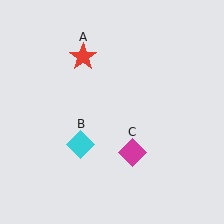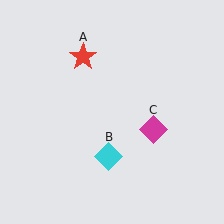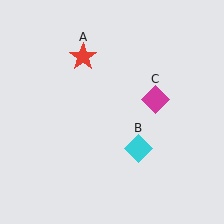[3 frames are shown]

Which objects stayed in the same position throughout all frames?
Red star (object A) remained stationary.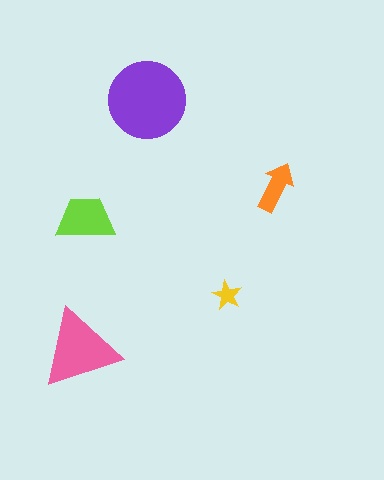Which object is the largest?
The purple circle.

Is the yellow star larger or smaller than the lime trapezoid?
Smaller.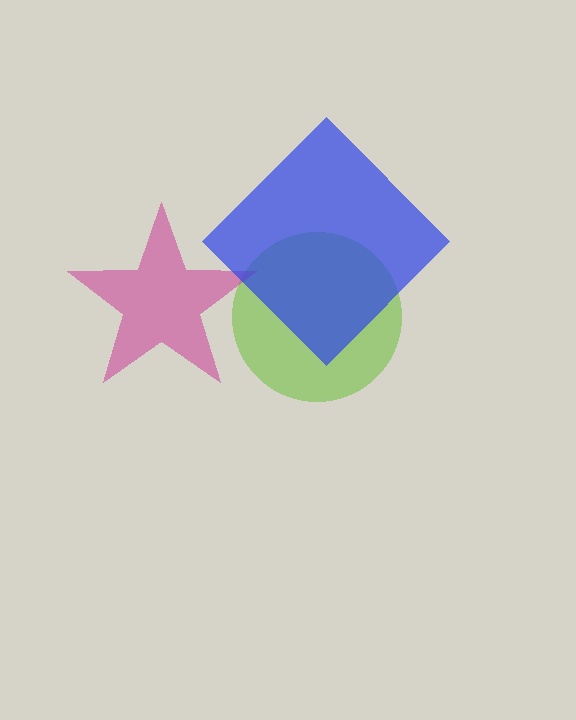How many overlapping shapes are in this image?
There are 3 overlapping shapes in the image.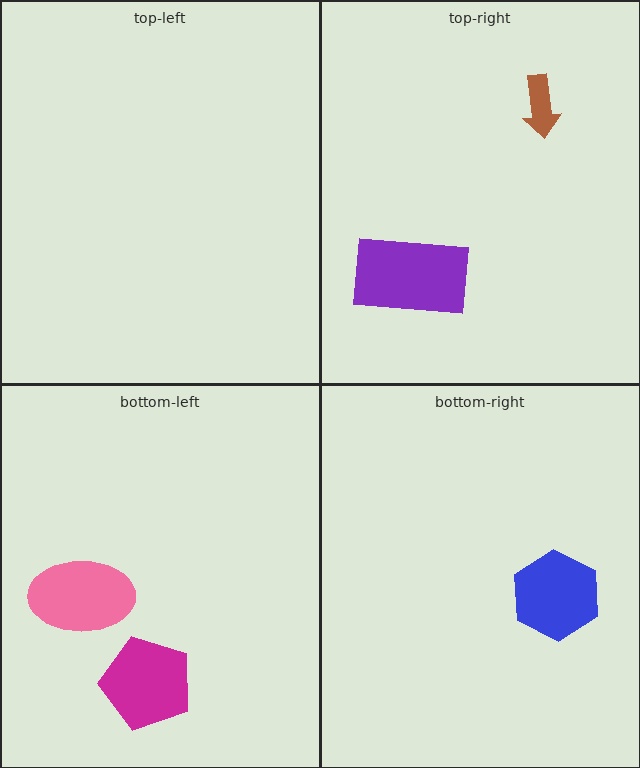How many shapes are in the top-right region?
2.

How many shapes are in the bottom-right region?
1.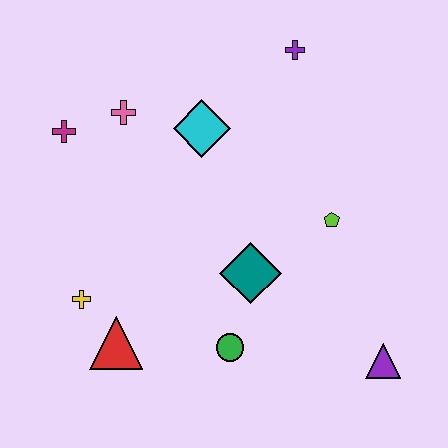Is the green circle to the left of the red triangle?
No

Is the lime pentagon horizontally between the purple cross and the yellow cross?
No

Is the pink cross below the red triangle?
No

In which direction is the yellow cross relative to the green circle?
The yellow cross is to the left of the green circle.